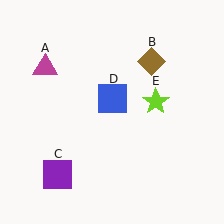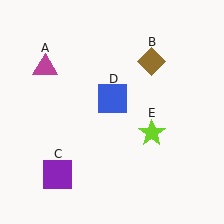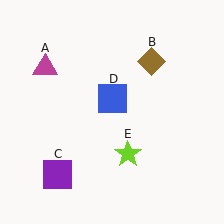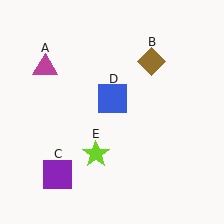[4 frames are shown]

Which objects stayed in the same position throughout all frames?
Magenta triangle (object A) and brown diamond (object B) and purple square (object C) and blue square (object D) remained stationary.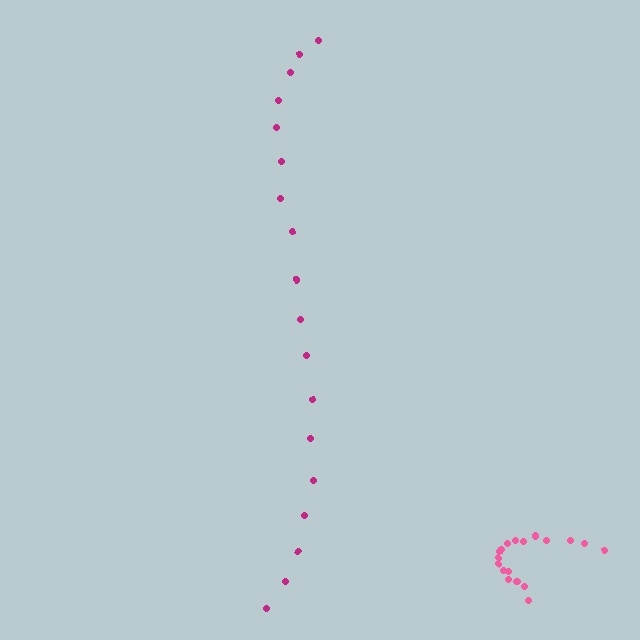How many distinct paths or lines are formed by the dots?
There are 2 distinct paths.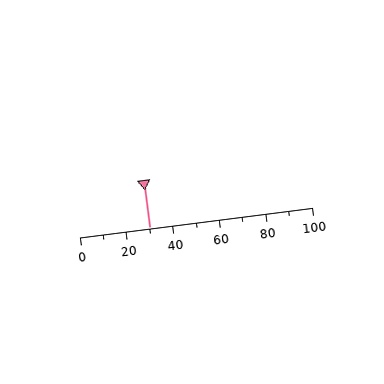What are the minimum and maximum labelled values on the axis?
The axis runs from 0 to 100.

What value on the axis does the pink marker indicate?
The marker indicates approximately 30.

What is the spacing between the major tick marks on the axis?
The major ticks are spaced 20 apart.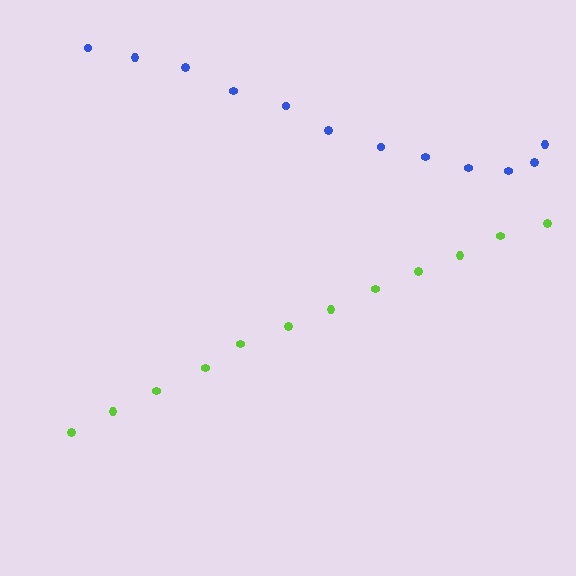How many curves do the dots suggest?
There are 2 distinct paths.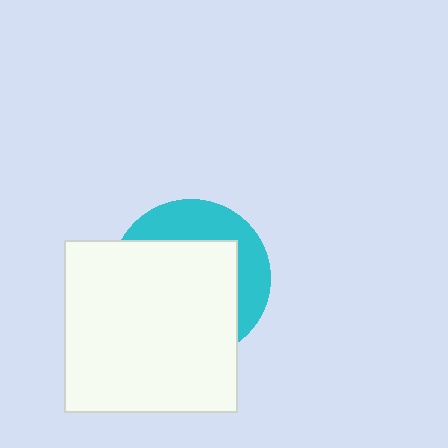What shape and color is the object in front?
The object in front is a white square.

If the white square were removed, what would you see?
You would see the complete cyan circle.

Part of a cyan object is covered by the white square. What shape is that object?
It is a circle.